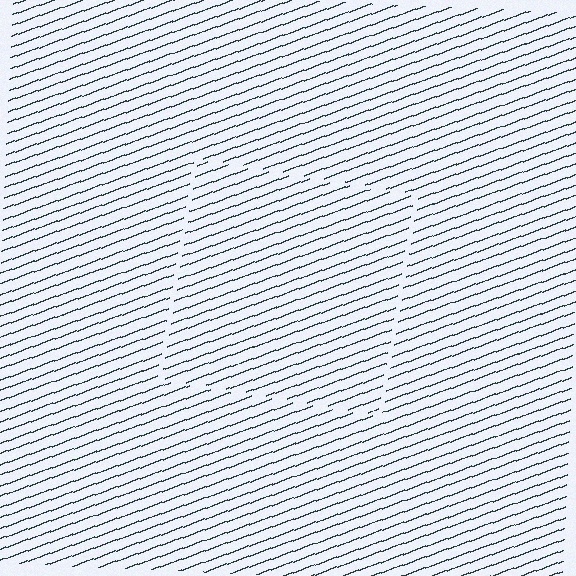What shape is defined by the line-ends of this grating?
An illusory square. The interior of the shape contains the same grating, shifted by half a period — the contour is defined by the phase discontinuity where line-ends from the inner and outer gratings abut.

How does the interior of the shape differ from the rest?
The interior of the shape contains the same grating, shifted by half a period — the contour is defined by the phase discontinuity where line-ends from the inner and outer gratings abut.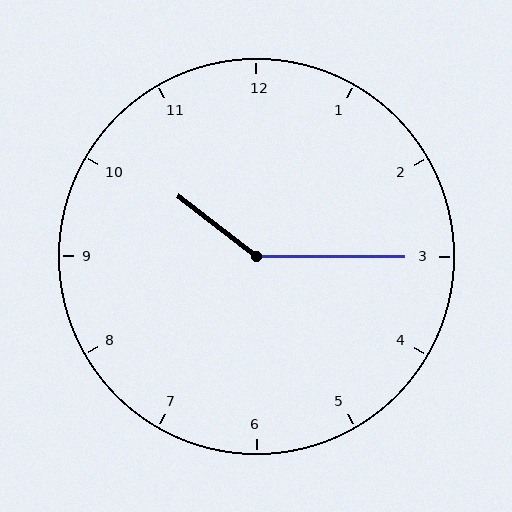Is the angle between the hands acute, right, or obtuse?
It is obtuse.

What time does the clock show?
10:15.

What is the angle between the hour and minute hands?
Approximately 142 degrees.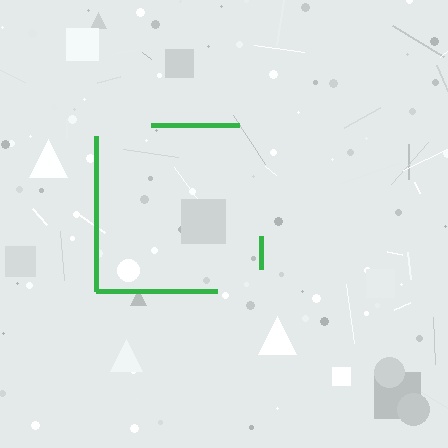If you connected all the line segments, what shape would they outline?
They would outline a square.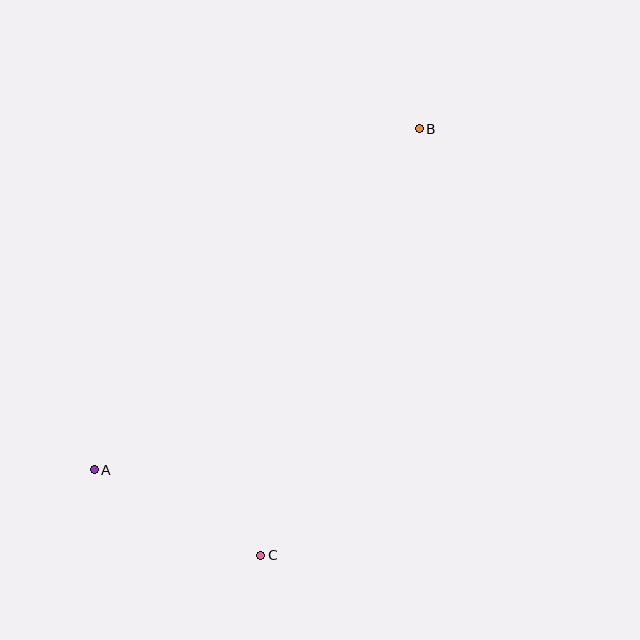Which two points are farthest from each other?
Points A and B are farthest from each other.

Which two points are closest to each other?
Points A and C are closest to each other.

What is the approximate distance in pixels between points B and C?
The distance between B and C is approximately 455 pixels.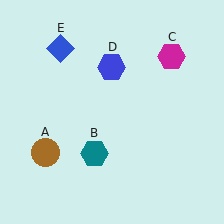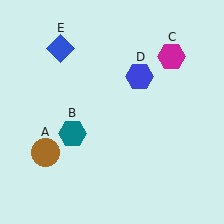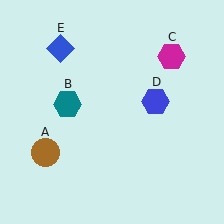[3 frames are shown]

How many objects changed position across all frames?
2 objects changed position: teal hexagon (object B), blue hexagon (object D).